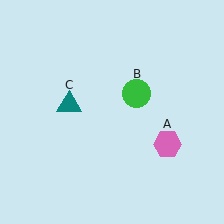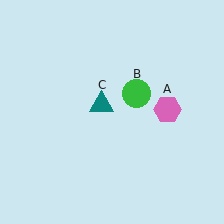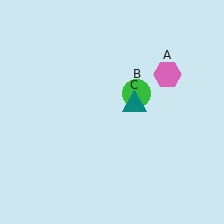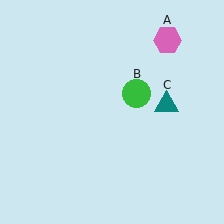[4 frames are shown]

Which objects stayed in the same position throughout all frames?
Green circle (object B) remained stationary.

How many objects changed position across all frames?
2 objects changed position: pink hexagon (object A), teal triangle (object C).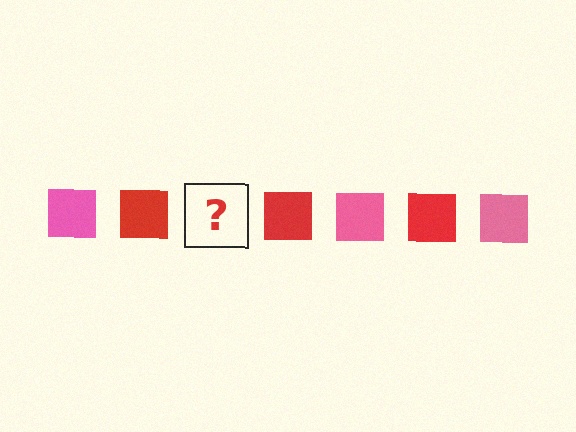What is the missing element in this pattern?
The missing element is a pink square.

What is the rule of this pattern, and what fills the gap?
The rule is that the pattern cycles through pink, red squares. The gap should be filled with a pink square.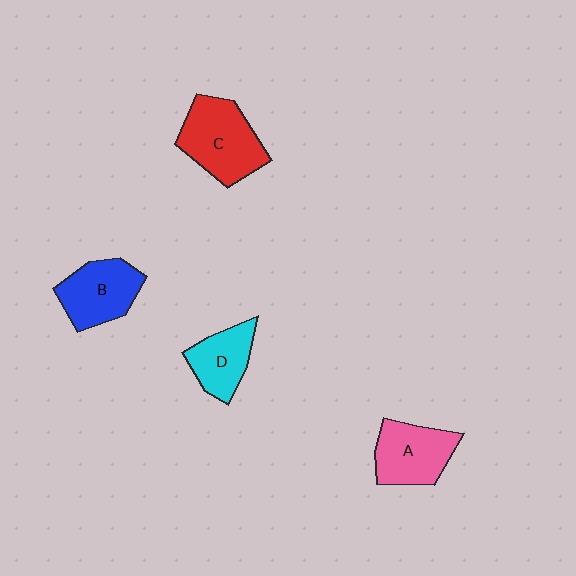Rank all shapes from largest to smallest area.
From largest to smallest: C (red), B (blue), A (pink), D (cyan).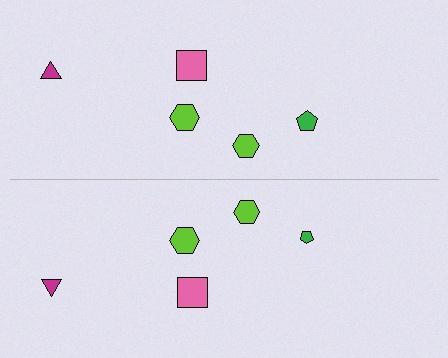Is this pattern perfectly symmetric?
No, the pattern is not perfectly symmetric. The green pentagon on the bottom side has a different size than its mirror counterpart.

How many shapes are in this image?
There are 10 shapes in this image.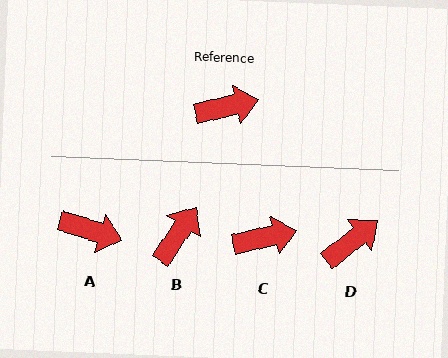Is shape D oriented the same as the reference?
No, it is off by about 25 degrees.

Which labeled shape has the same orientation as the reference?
C.